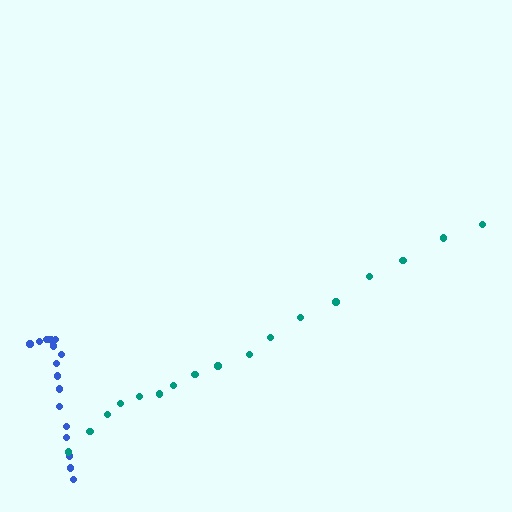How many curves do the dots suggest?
There are 2 distinct paths.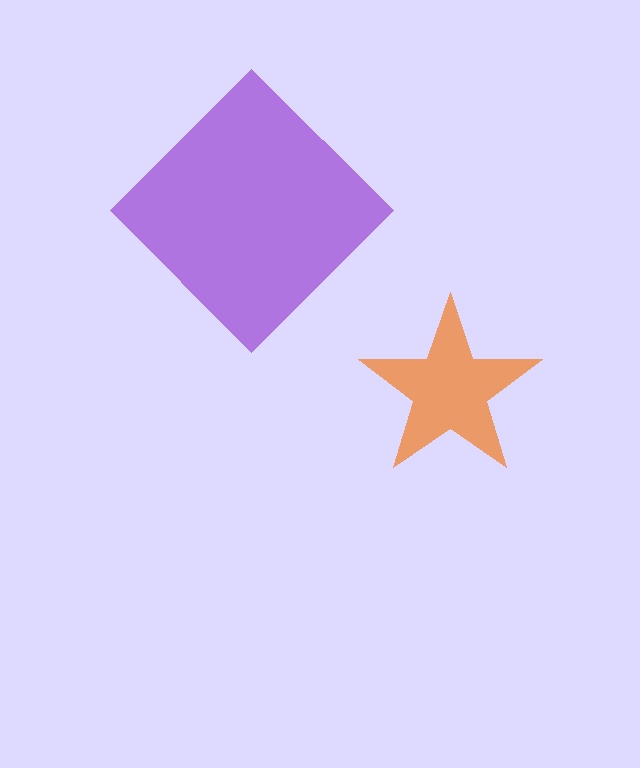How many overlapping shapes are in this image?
There are 2 overlapping shapes in the image.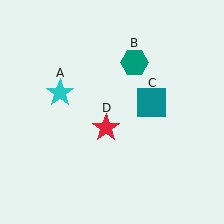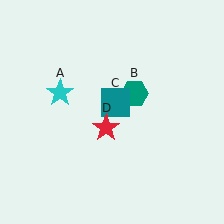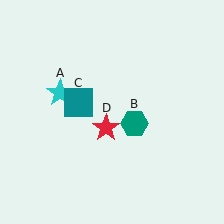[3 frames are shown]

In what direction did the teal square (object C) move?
The teal square (object C) moved left.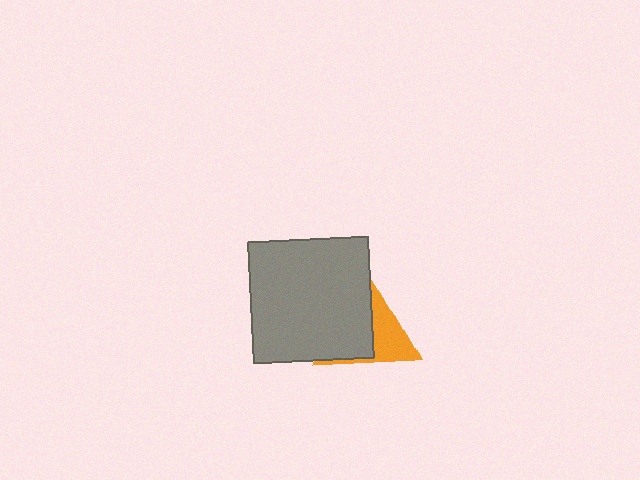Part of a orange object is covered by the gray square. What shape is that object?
It is a triangle.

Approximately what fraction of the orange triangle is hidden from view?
Roughly 59% of the orange triangle is hidden behind the gray square.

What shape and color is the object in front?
The object in front is a gray square.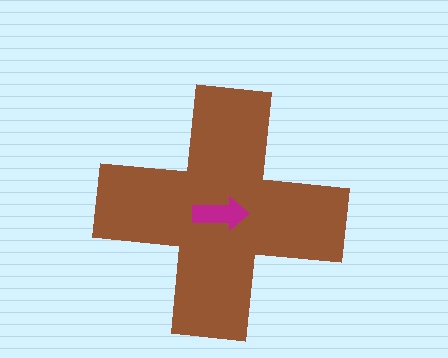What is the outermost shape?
The brown cross.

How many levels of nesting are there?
2.